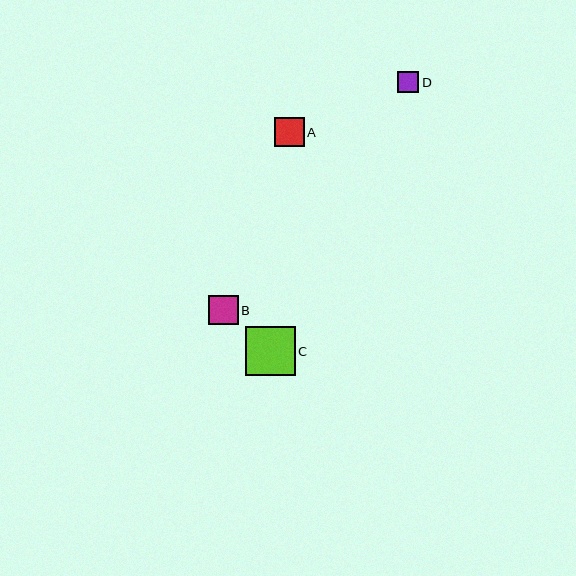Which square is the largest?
Square C is the largest with a size of approximately 49 pixels.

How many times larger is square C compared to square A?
Square C is approximately 1.6 times the size of square A.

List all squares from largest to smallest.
From largest to smallest: C, A, B, D.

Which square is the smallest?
Square D is the smallest with a size of approximately 21 pixels.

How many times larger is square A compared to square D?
Square A is approximately 1.4 times the size of square D.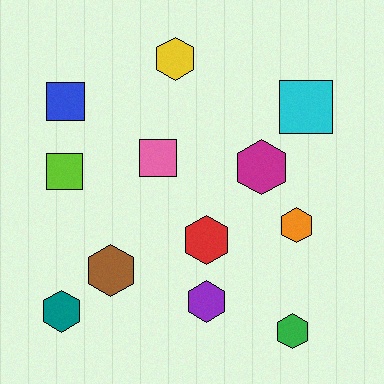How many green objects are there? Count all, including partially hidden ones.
There is 1 green object.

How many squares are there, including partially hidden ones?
There are 4 squares.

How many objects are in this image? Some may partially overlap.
There are 12 objects.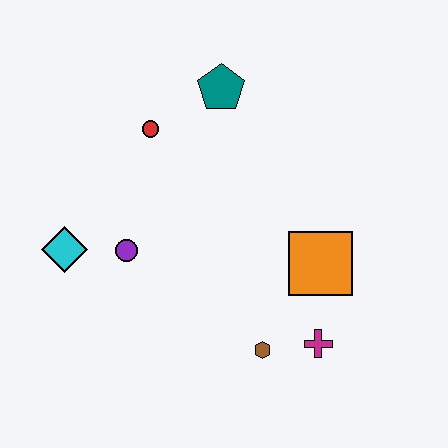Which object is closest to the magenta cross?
The brown hexagon is closest to the magenta cross.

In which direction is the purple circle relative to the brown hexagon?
The purple circle is to the left of the brown hexagon.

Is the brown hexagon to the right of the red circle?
Yes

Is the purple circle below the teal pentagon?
Yes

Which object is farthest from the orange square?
The cyan diamond is farthest from the orange square.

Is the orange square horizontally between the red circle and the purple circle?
No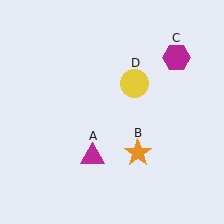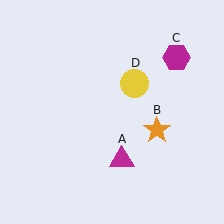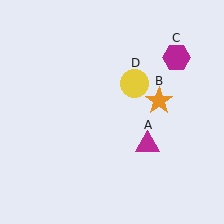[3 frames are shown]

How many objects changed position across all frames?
2 objects changed position: magenta triangle (object A), orange star (object B).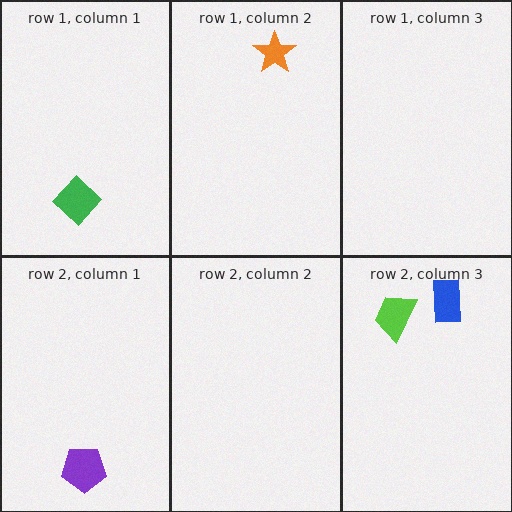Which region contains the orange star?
The row 1, column 2 region.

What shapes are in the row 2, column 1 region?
The purple pentagon.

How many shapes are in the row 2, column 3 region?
2.